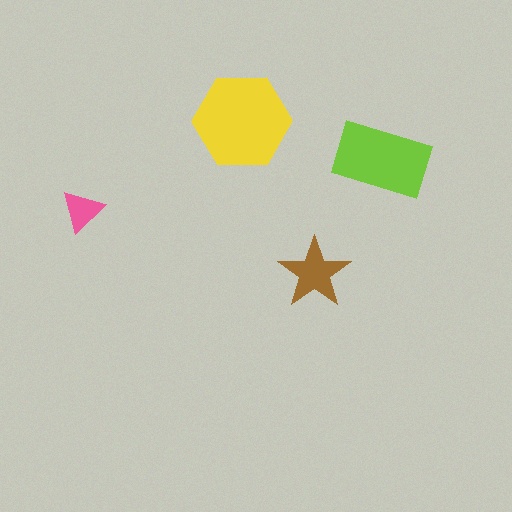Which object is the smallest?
The pink triangle.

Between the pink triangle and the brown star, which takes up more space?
The brown star.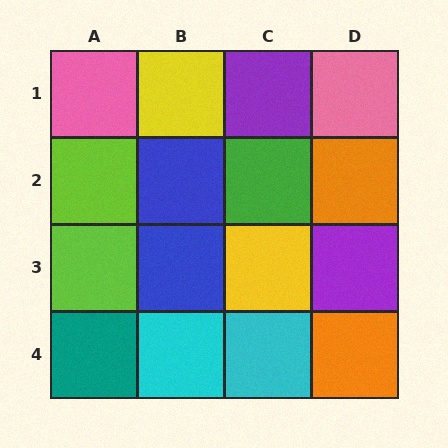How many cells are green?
1 cell is green.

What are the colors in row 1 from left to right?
Pink, yellow, purple, pink.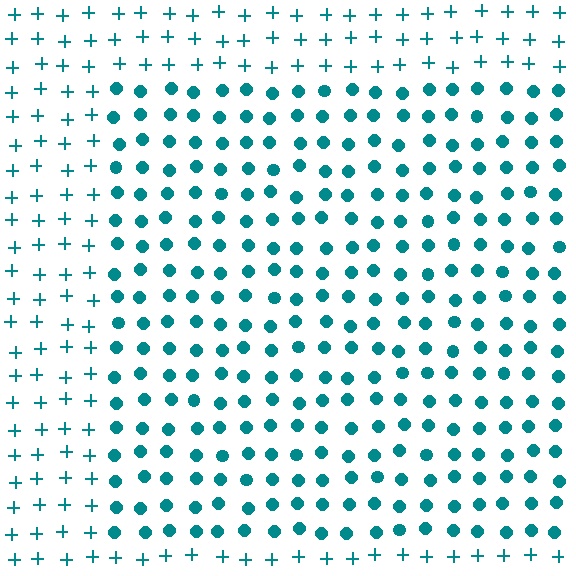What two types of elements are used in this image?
The image uses circles inside the rectangle region and plus signs outside it.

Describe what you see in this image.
The image is filled with small teal elements arranged in a uniform grid. A rectangle-shaped region contains circles, while the surrounding area contains plus signs. The boundary is defined purely by the change in element shape.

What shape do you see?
I see a rectangle.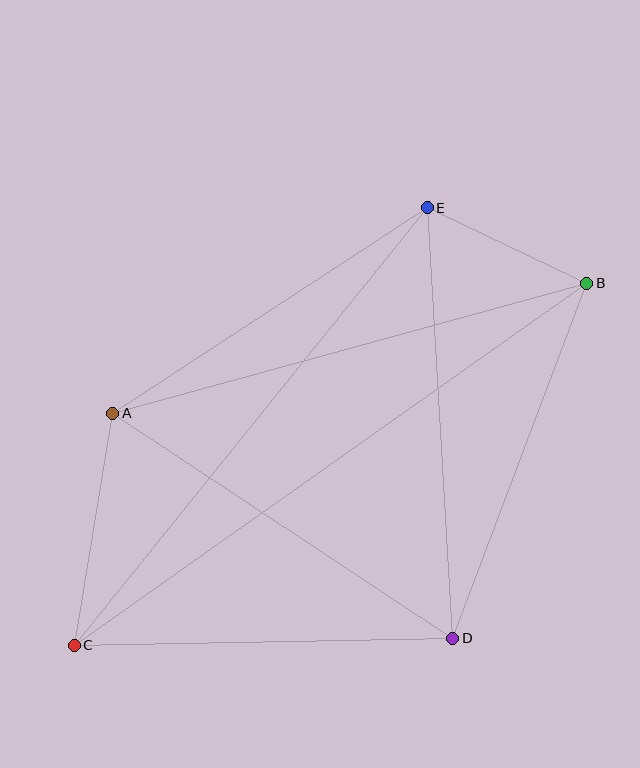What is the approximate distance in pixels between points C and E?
The distance between C and E is approximately 562 pixels.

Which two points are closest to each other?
Points B and E are closest to each other.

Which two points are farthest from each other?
Points B and C are farthest from each other.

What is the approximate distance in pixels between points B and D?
The distance between B and D is approximately 379 pixels.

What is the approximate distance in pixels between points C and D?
The distance between C and D is approximately 378 pixels.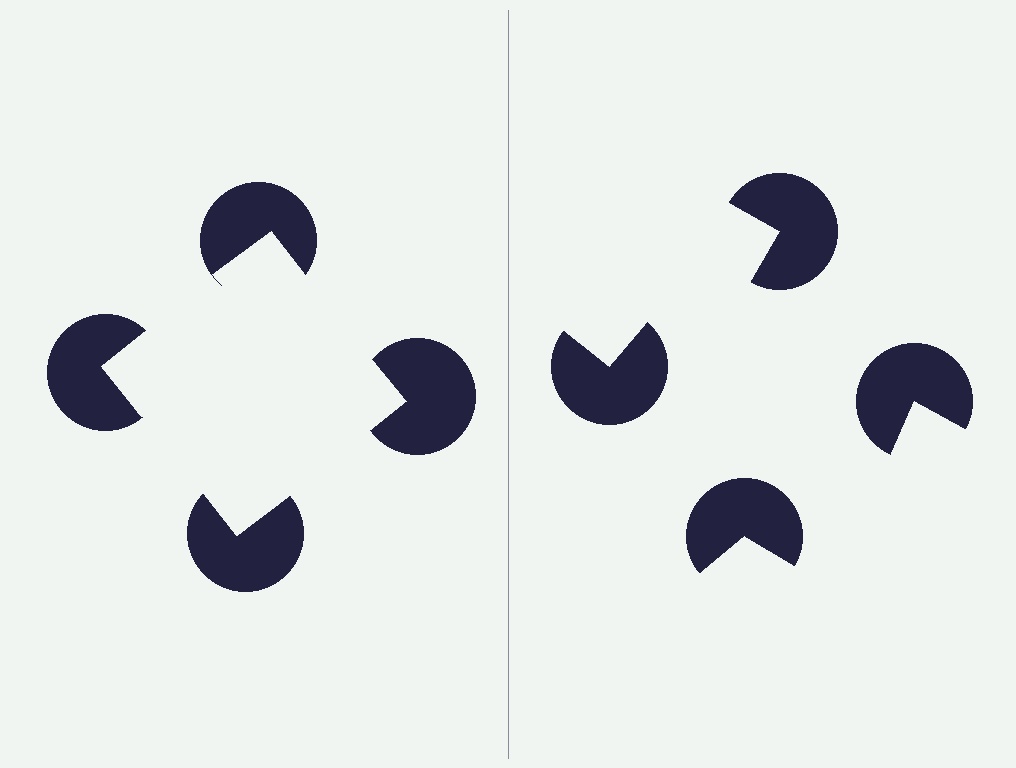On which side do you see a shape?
An illusory square appears on the left side. On the right side the wedge cuts are rotated, so no coherent shape forms.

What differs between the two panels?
The pac-man discs are positioned identically on both sides; only the wedge orientations differ. On the left they align to a square; on the right they are misaligned.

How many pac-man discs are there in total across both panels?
8 — 4 on each side.